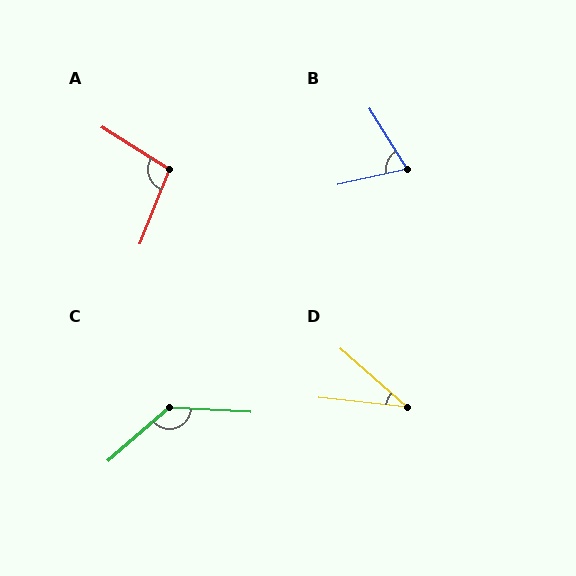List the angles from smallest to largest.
D (35°), B (71°), A (100°), C (136°).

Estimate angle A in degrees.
Approximately 100 degrees.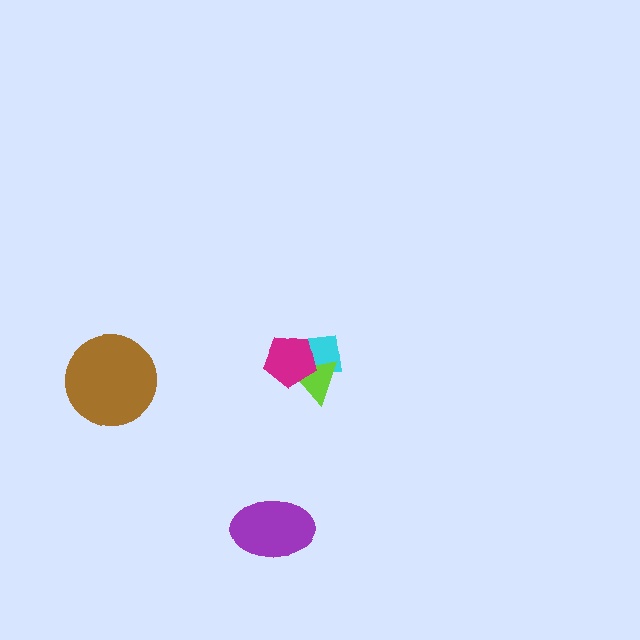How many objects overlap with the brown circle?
0 objects overlap with the brown circle.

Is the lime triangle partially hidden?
Yes, it is partially covered by another shape.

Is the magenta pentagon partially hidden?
No, no other shape covers it.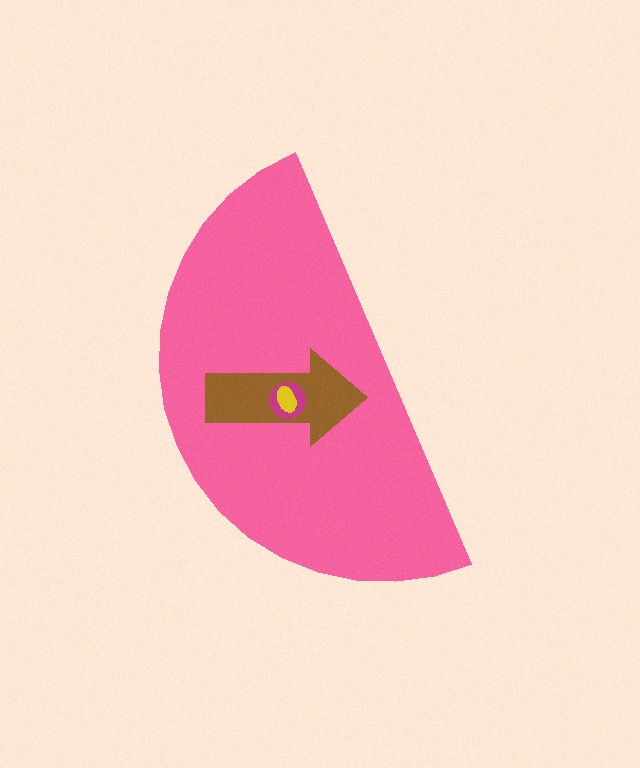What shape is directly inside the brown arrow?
The magenta circle.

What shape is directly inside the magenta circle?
The yellow ellipse.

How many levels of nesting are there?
4.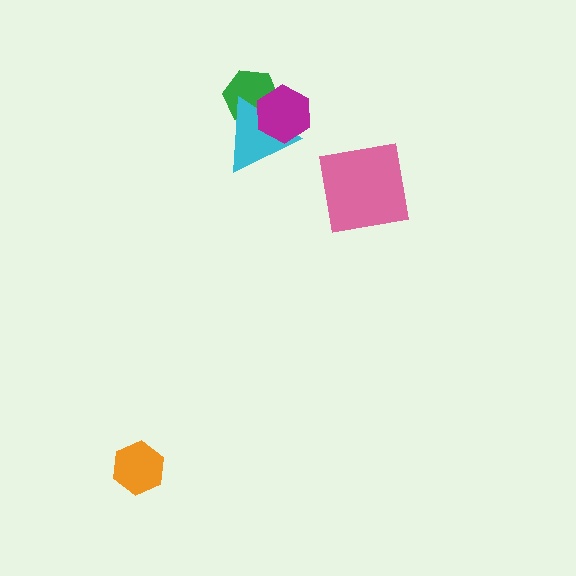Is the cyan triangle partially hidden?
Yes, it is partially covered by another shape.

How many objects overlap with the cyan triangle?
2 objects overlap with the cyan triangle.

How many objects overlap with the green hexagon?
2 objects overlap with the green hexagon.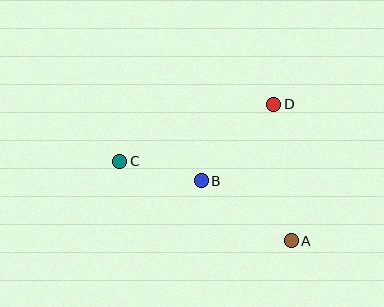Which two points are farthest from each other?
Points A and C are farthest from each other.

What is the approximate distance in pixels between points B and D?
The distance between B and D is approximately 105 pixels.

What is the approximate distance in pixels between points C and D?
The distance between C and D is approximately 164 pixels.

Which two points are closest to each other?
Points B and C are closest to each other.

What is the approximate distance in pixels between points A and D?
The distance between A and D is approximately 138 pixels.